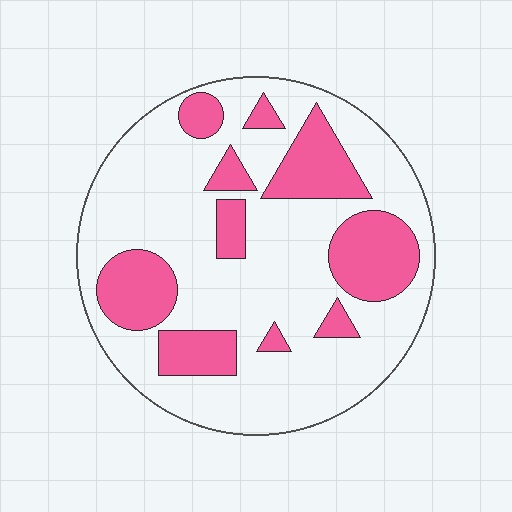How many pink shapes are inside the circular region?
10.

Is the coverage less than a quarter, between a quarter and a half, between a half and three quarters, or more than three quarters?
Between a quarter and a half.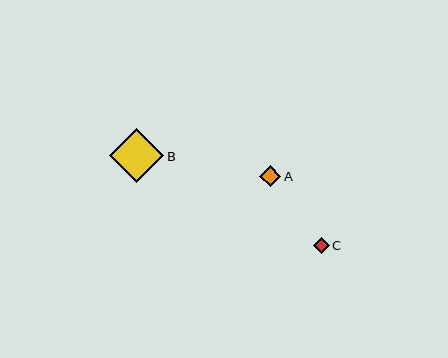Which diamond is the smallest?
Diamond C is the smallest with a size of approximately 16 pixels.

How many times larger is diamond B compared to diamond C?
Diamond B is approximately 3.4 times the size of diamond C.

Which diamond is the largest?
Diamond B is the largest with a size of approximately 54 pixels.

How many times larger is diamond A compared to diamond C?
Diamond A is approximately 1.4 times the size of diamond C.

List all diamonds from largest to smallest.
From largest to smallest: B, A, C.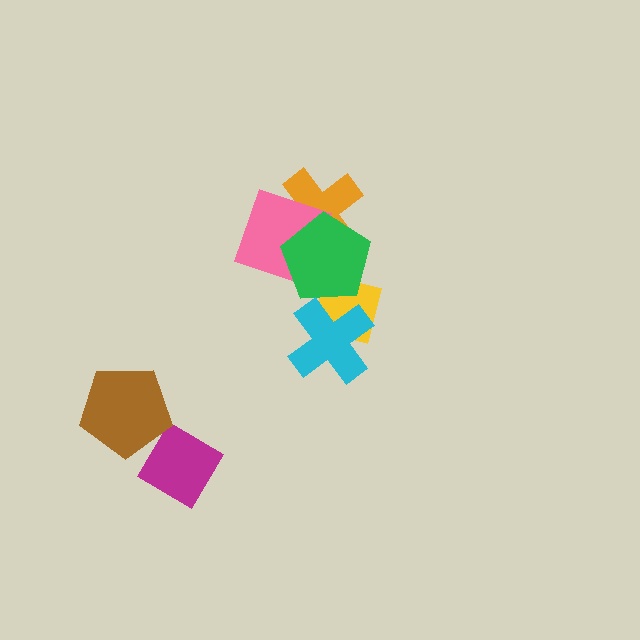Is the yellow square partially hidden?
Yes, it is partially covered by another shape.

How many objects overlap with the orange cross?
2 objects overlap with the orange cross.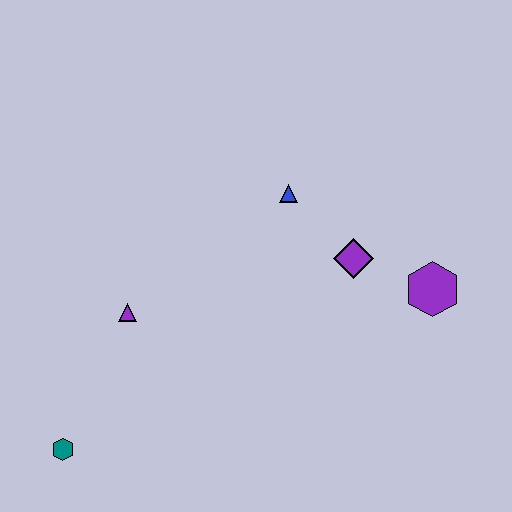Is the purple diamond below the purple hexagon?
No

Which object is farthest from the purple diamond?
The teal hexagon is farthest from the purple diamond.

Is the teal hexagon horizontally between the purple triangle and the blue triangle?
No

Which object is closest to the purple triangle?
The teal hexagon is closest to the purple triangle.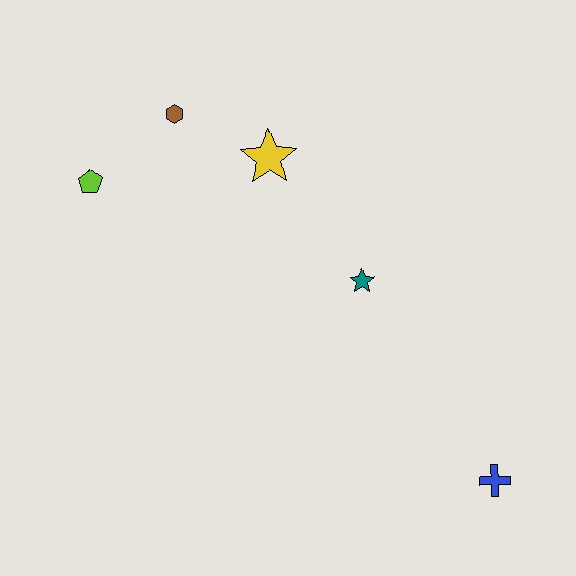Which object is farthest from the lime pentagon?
The blue cross is farthest from the lime pentagon.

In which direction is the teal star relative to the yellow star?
The teal star is below the yellow star.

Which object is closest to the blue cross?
The teal star is closest to the blue cross.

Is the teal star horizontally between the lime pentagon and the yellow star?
No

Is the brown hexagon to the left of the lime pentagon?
No